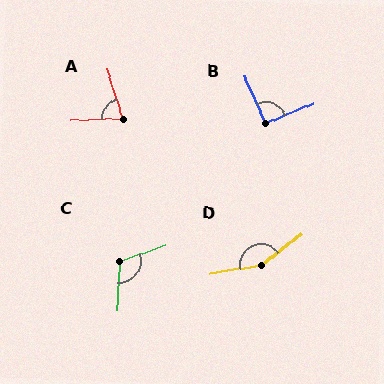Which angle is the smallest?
A, at approximately 75 degrees.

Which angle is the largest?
D, at approximately 152 degrees.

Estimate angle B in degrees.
Approximately 91 degrees.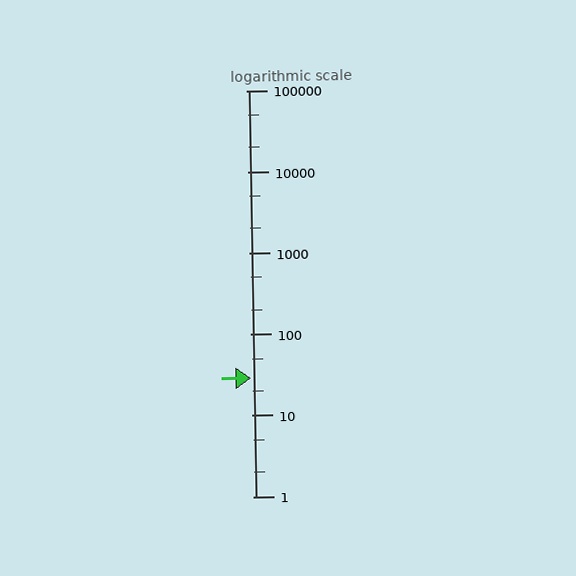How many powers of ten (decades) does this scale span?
The scale spans 5 decades, from 1 to 100000.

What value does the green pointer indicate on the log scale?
The pointer indicates approximately 29.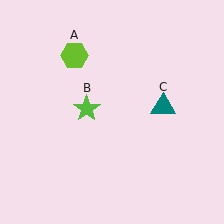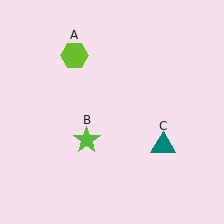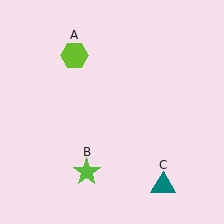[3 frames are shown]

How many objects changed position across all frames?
2 objects changed position: lime star (object B), teal triangle (object C).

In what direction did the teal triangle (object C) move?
The teal triangle (object C) moved down.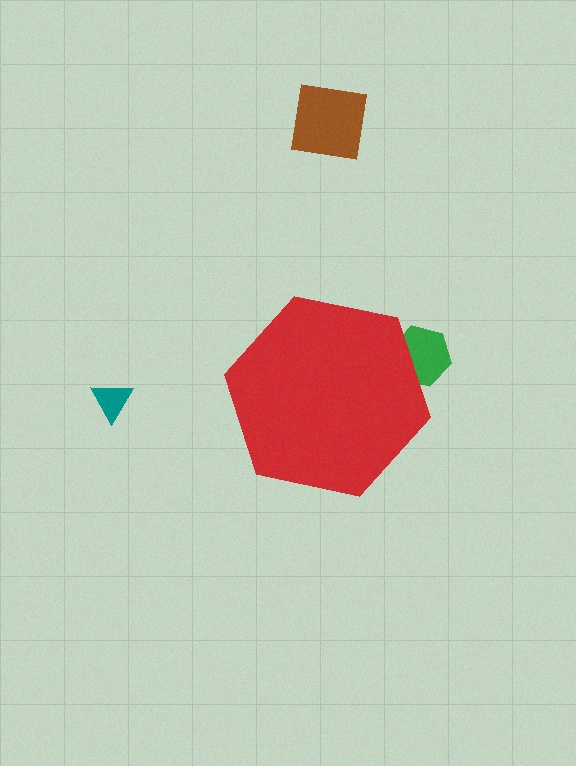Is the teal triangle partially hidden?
No, the teal triangle is fully visible.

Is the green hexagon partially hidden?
Yes, the green hexagon is partially hidden behind the red hexagon.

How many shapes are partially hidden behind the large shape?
1 shape is partially hidden.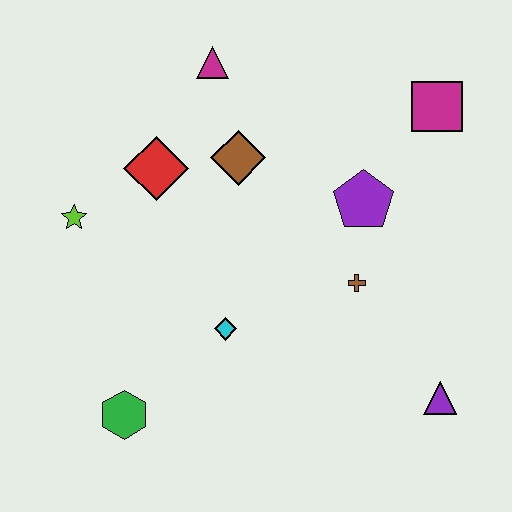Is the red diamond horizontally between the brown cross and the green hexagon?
Yes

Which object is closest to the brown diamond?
The red diamond is closest to the brown diamond.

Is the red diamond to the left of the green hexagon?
No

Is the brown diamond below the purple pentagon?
No